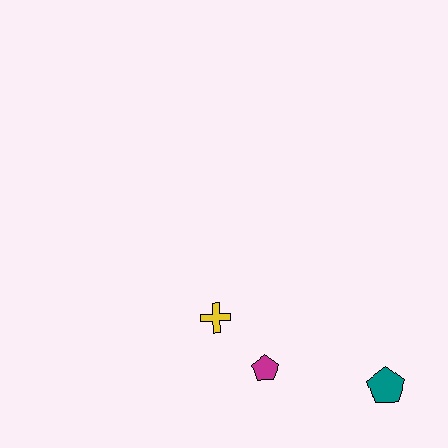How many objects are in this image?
There are 3 objects.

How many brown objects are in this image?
There are no brown objects.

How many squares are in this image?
There are no squares.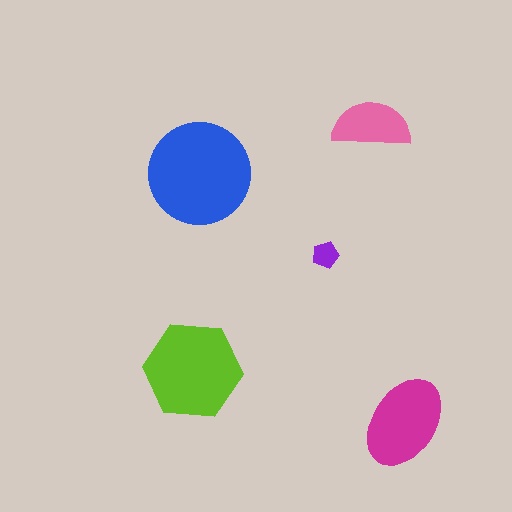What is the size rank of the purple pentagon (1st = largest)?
5th.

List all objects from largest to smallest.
The blue circle, the lime hexagon, the magenta ellipse, the pink semicircle, the purple pentagon.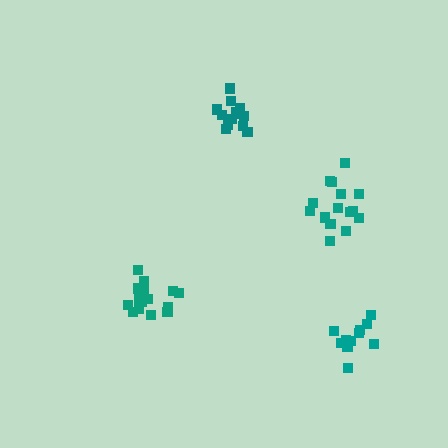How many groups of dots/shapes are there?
There are 4 groups.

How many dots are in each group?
Group 1: 13 dots, Group 2: 15 dots, Group 3: 16 dots, Group 4: 11 dots (55 total).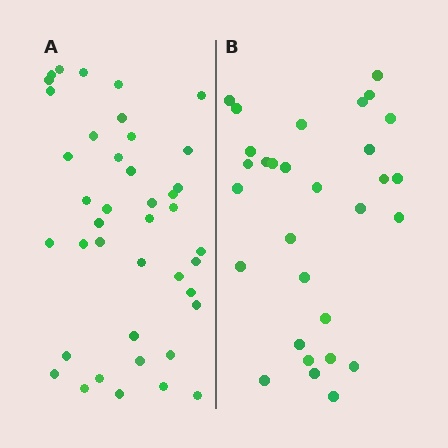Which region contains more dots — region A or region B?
Region A (the left region) has more dots.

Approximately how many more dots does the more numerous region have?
Region A has roughly 12 or so more dots than region B.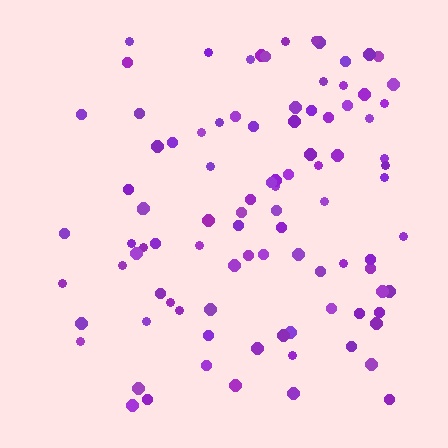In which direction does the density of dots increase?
From left to right, with the right side densest.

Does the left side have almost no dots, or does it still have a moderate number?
Still a moderate number, just noticeably fewer than the right.